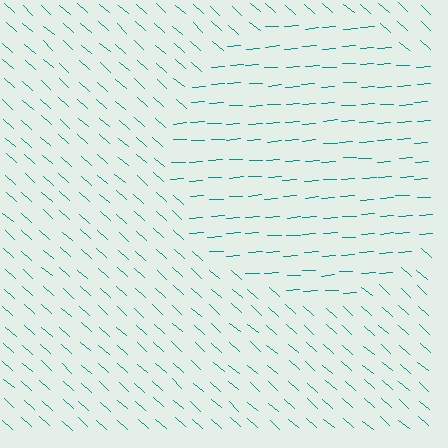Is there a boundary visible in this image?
Yes, there is a texture boundary formed by a change in line orientation.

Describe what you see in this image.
The image is filled with small teal line segments. A circle region in the image has lines oriented differently from the surrounding lines, creating a visible texture boundary.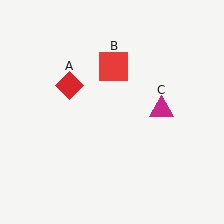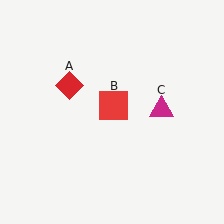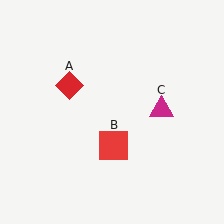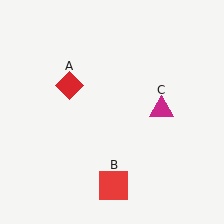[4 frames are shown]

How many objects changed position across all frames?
1 object changed position: red square (object B).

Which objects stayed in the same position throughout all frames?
Red diamond (object A) and magenta triangle (object C) remained stationary.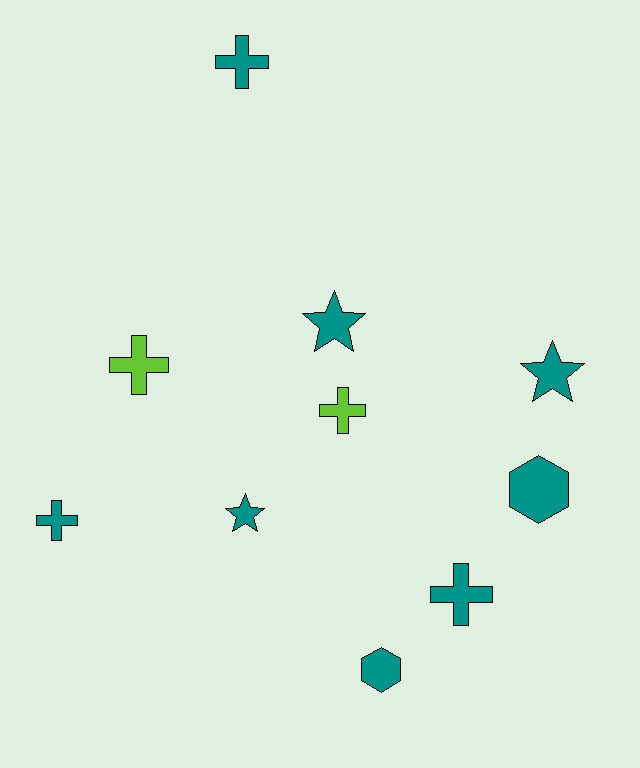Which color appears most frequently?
Teal, with 8 objects.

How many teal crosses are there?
There are 3 teal crosses.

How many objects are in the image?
There are 10 objects.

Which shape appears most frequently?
Cross, with 5 objects.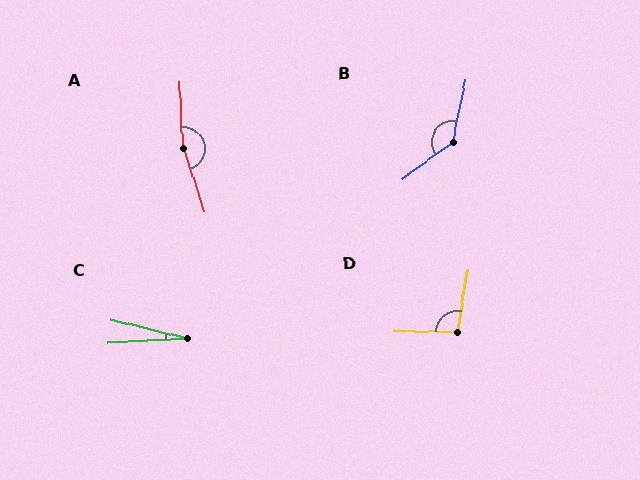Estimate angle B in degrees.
Approximately 138 degrees.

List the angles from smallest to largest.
C (17°), D (98°), B (138°), A (163°).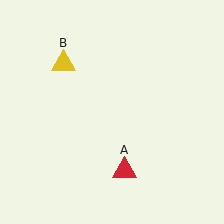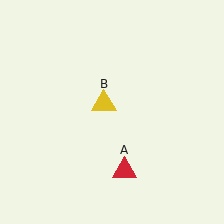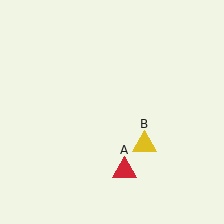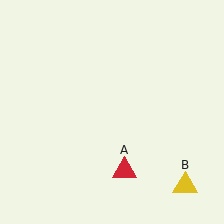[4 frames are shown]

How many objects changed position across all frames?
1 object changed position: yellow triangle (object B).